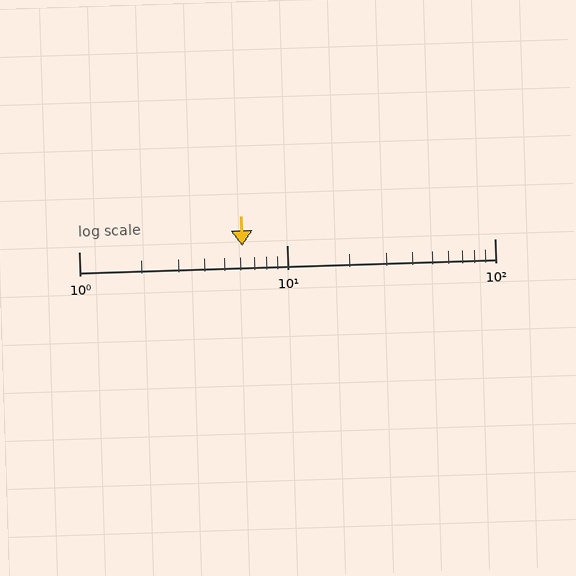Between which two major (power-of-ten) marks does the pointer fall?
The pointer is between 1 and 10.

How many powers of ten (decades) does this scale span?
The scale spans 2 decades, from 1 to 100.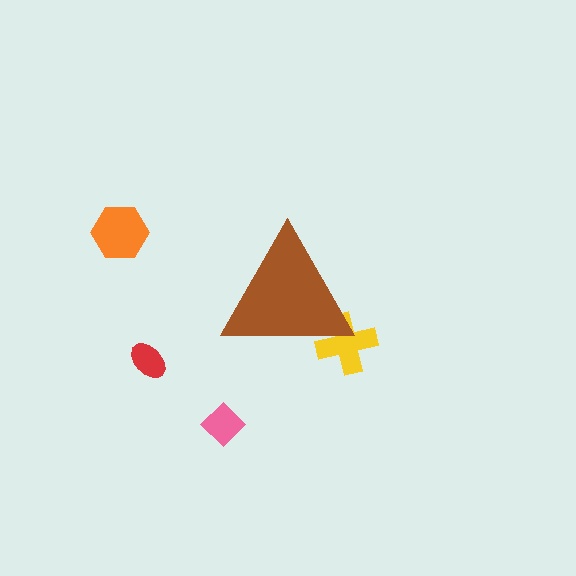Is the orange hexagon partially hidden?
No, the orange hexagon is fully visible.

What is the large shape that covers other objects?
A brown triangle.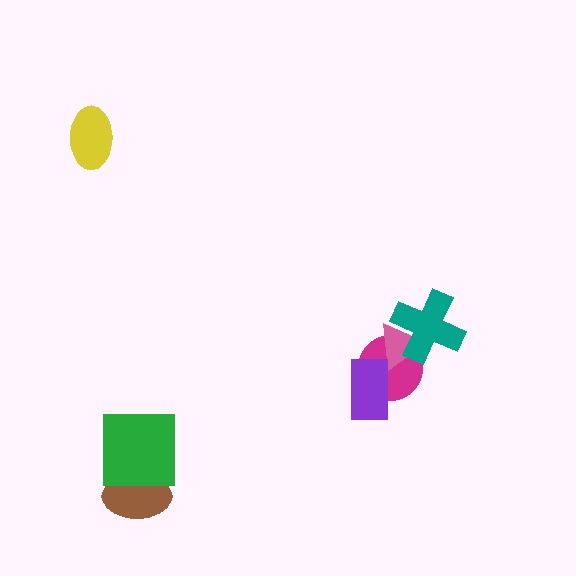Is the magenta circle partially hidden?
Yes, it is partially covered by another shape.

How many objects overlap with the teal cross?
2 objects overlap with the teal cross.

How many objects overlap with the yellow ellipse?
0 objects overlap with the yellow ellipse.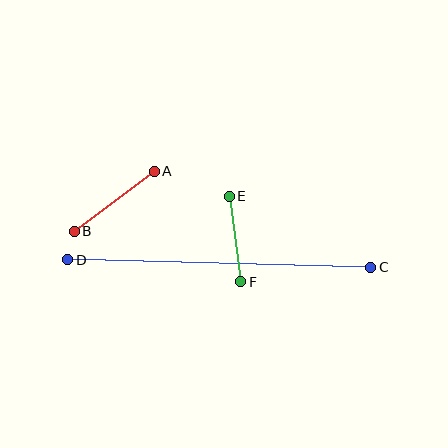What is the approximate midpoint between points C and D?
The midpoint is at approximately (219, 263) pixels.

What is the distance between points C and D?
The distance is approximately 303 pixels.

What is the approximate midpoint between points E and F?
The midpoint is at approximately (235, 239) pixels.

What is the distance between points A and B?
The distance is approximately 100 pixels.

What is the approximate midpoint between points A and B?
The midpoint is at approximately (114, 201) pixels.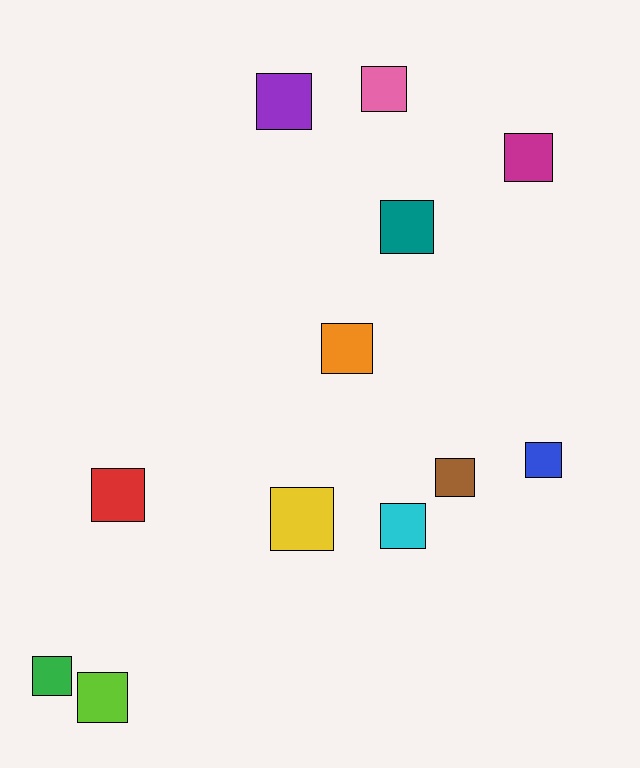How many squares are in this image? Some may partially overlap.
There are 12 squares.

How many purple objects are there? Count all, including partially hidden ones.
There is 1 purple object.